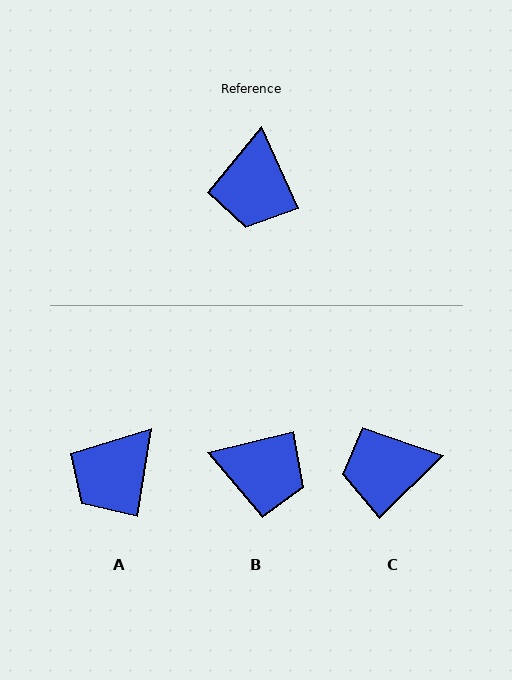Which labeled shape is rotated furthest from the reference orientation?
B, about 79 degrees away.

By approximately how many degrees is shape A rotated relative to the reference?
Approximately 33 degrees clockwise.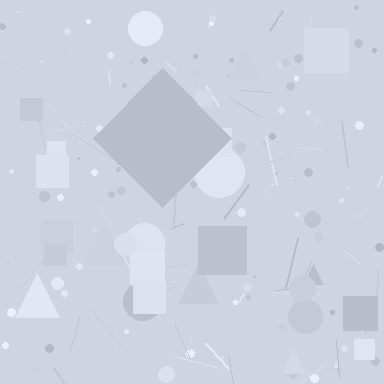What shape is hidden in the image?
A diamond is hidden in the image.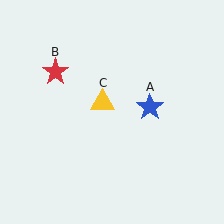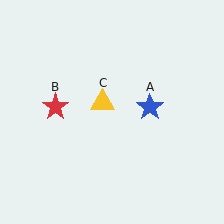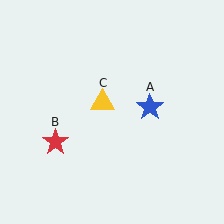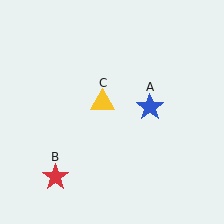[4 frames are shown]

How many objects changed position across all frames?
1 object changed position: red star (object B).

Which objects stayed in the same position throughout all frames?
Blue star (object A) and yellow triangle (object C) remained stationary.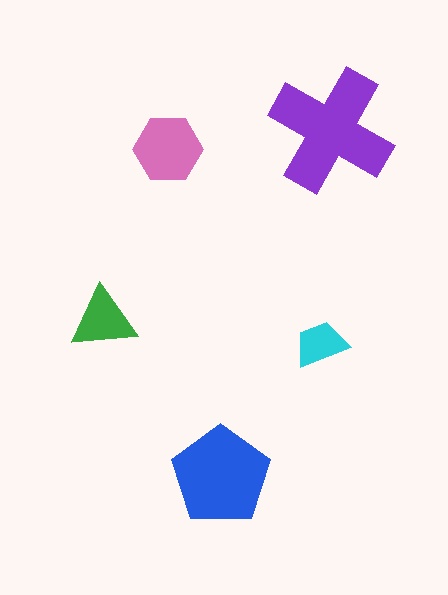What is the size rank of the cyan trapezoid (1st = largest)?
5th.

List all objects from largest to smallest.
The purple cross, the blue pentagon, the pink hexagon, the green triangle, the cyan trapezoid.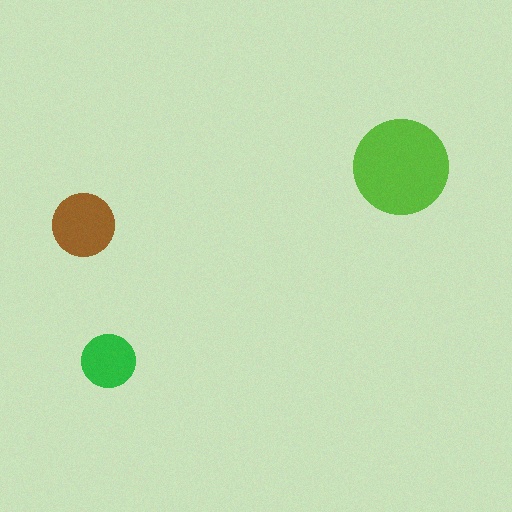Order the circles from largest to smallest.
the lime one, the brown one, the green one.